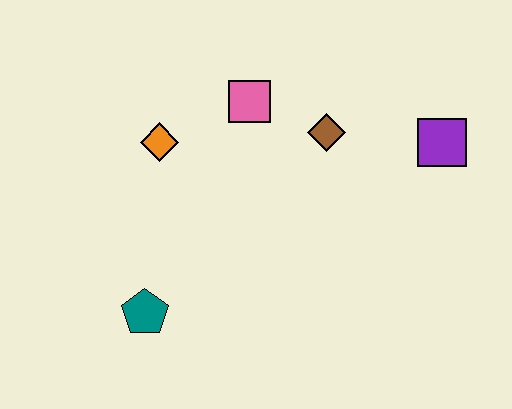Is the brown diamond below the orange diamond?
No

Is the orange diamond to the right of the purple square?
No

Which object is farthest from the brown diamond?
The teal pentagon is farthest from the brown diamond.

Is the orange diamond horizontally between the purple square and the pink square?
No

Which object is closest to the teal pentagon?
The orange diamond is closest to the teal pentagon.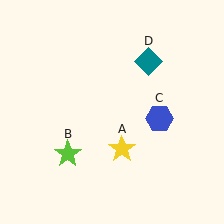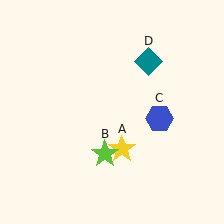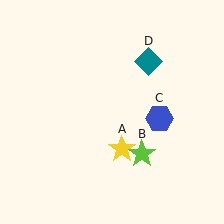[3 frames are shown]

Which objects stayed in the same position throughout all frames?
Yellow star (object A) and blue hexagon (object C) and teal diamond (object D) remained stationary.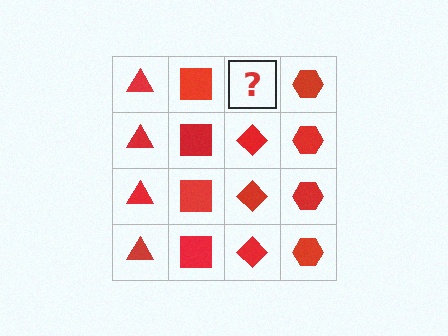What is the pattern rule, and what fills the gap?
The rule is that each column has a consistent shape. The gap should be filled with a red diamond.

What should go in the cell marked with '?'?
The missing cell should contain a red diamond.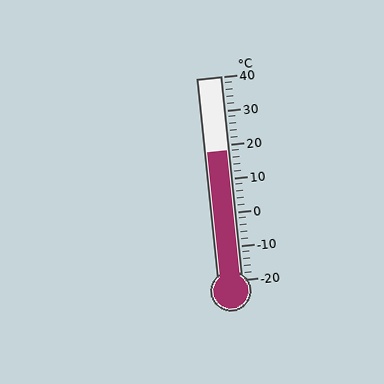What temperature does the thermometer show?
The thermometer shows approximately 18°C.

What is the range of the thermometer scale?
The thermometer scale ranges from -20°C to 40°C.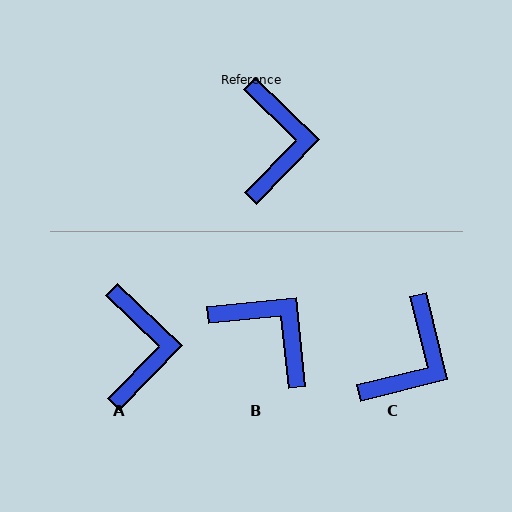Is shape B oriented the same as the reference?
No, it is off by about 50 degrees.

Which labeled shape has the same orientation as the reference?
A.